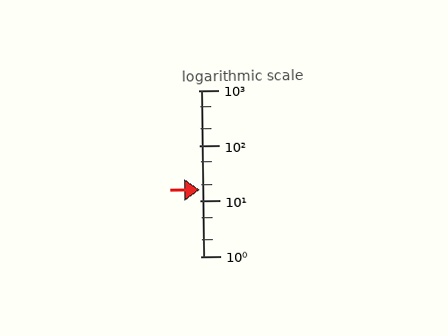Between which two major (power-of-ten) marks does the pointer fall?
The pointer is between 10 and 100.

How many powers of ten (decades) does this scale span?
The scale spans 3 decades, from 1 to 1000.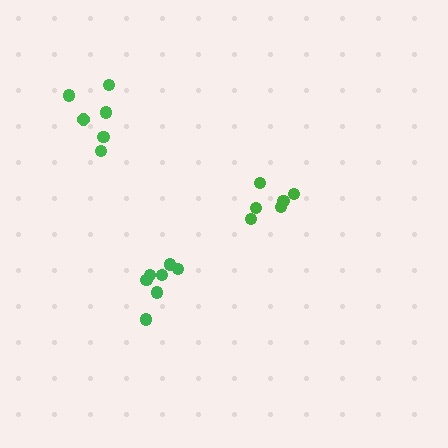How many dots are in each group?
Group 1: 6 dots, Group 2: 6 dots, Group 3: 7 dots (19 total).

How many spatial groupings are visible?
There are 3 spatial groupings.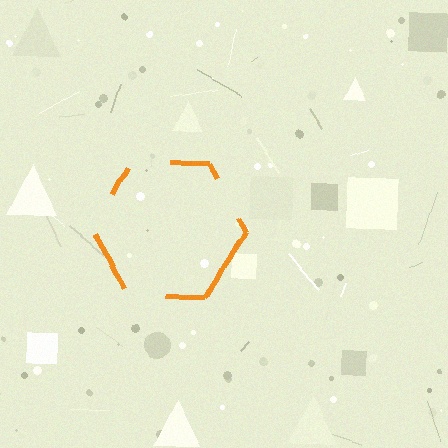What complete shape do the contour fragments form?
The contour fragments form a hexagon.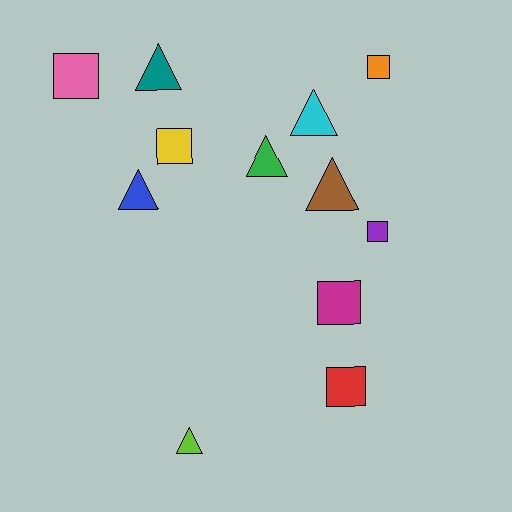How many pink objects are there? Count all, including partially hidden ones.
There is 1 pink object.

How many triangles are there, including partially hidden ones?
There are 6 triangles.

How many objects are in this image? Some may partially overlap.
There are 12 objects.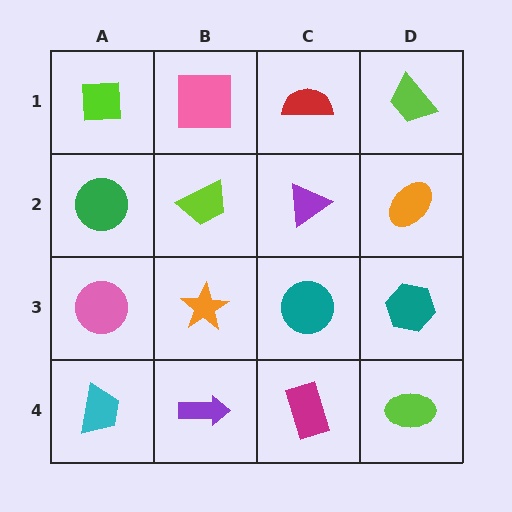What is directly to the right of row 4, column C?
A lime ellipse.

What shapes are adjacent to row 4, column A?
A pink circle (row 3, column A), a purple arrow (row 4, column B).